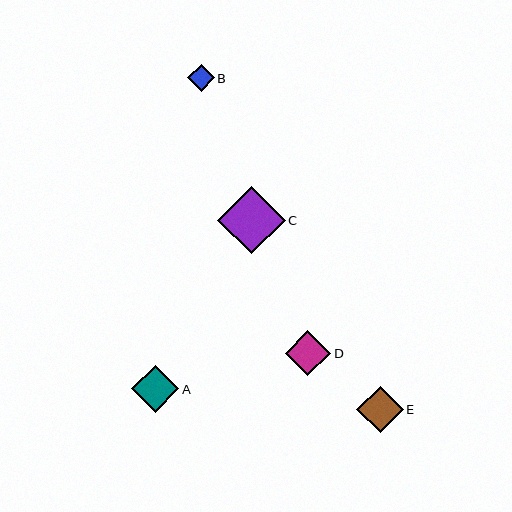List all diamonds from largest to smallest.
From largest to smallest: C, A, E, D, B.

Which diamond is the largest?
Diamond C is the largest with a size of approximately 67 pixels.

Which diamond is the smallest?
Diamond B is the smallest with a size of approximately 26 pixels.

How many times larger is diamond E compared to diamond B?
Diamond E is approximately 1.7 times the size of diamond B.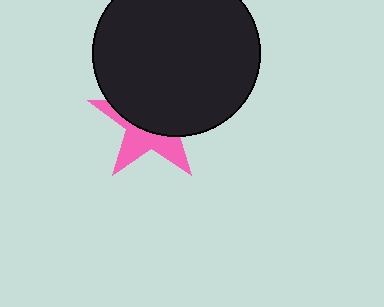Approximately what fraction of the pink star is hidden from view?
Roughly 60% of the pink star is hidden behind the black circle.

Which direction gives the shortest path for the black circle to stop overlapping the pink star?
Moving up gives the shortest separation.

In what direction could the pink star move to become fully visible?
The pink star could move down. That would shift it out from behind the black circle entirely.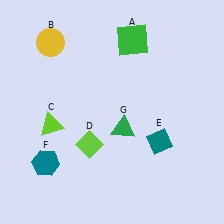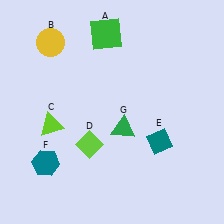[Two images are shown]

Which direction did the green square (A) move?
The green square (A) moved left.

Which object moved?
The green square (A) moved left.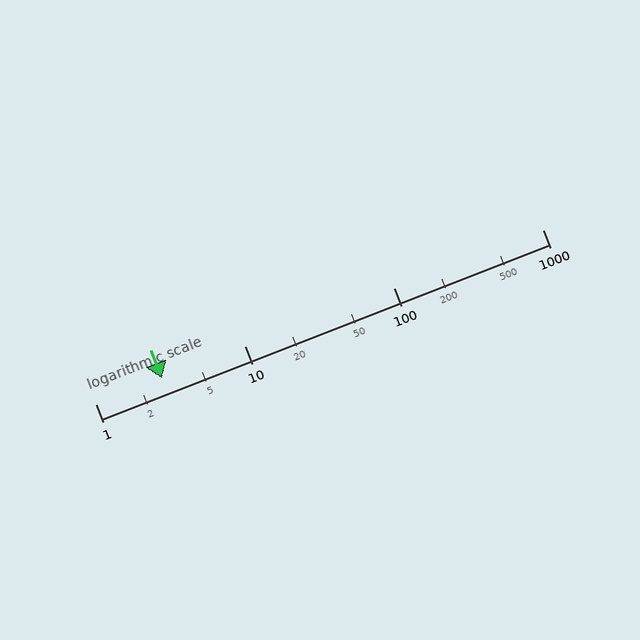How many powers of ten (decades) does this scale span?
The scale spans 3 decades, from 1 to 1000.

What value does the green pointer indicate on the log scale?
The pointer indicates approximately 2.8.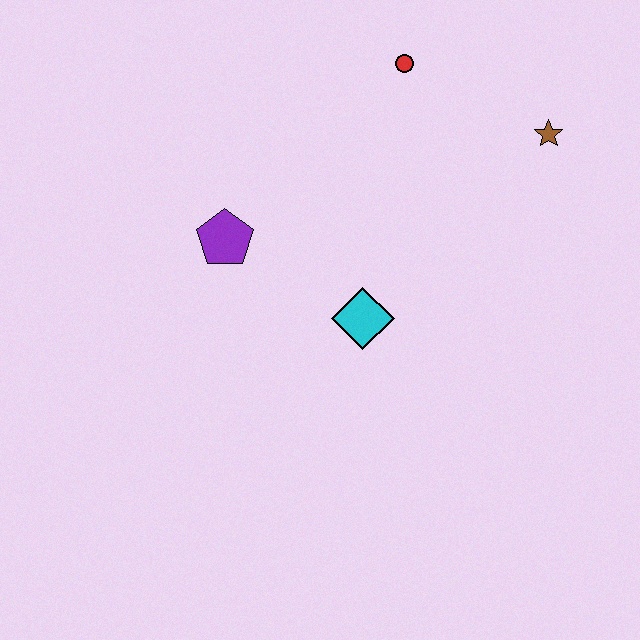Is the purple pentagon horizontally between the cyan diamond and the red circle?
No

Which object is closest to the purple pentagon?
The cyan diamond is closest to the purple pentagon.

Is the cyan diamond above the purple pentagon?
No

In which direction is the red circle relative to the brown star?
The red circle is to the left of the brown star.